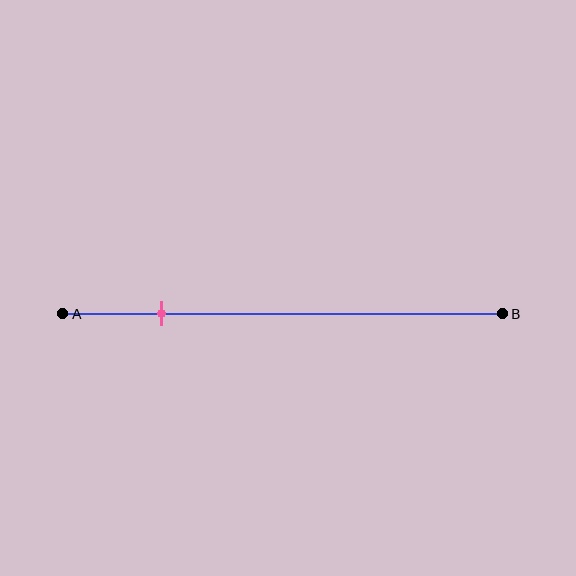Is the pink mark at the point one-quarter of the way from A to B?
Yes, the mark is approximately at the one-quarter point.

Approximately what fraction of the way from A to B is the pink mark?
The pink mark is approximately 25% of the way from A to B.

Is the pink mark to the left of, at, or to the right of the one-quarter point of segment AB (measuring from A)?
The pink mark is approximately at the one-quarter point of segment AB.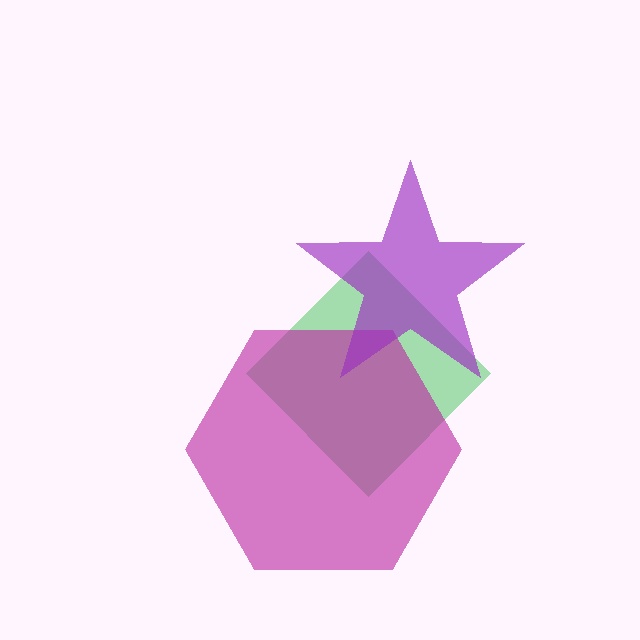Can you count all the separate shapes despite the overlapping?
Yes, there are 3 separate shapes.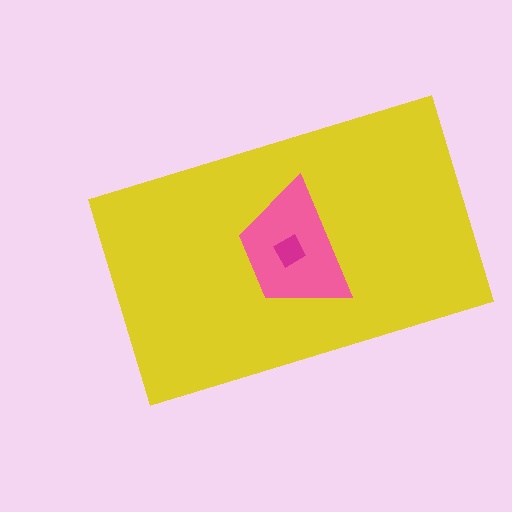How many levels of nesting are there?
3.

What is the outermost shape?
The yellow rectangle.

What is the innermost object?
The magenta diamond.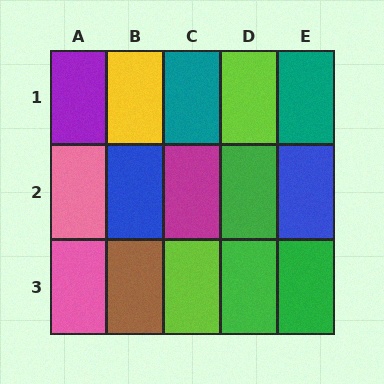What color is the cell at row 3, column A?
Pink.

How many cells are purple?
1 cell is purple.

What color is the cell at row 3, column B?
Brown.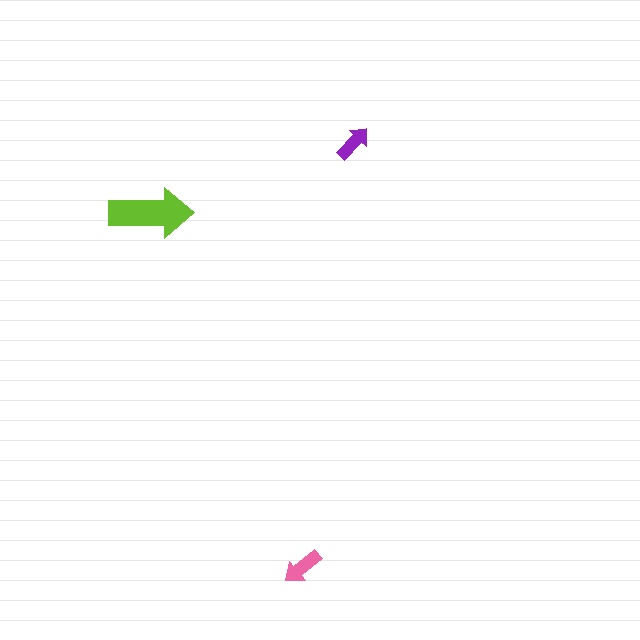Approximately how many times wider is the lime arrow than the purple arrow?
About 2.5 times wider.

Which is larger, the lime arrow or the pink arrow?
The lime one.